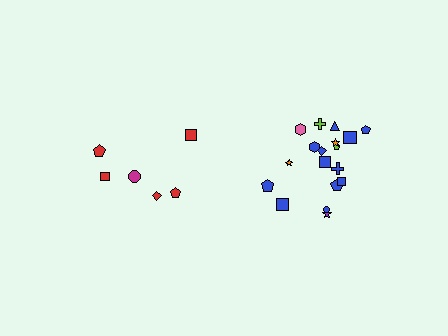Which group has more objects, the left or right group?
The right group.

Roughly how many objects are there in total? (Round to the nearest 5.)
Roughly 25 objects in total.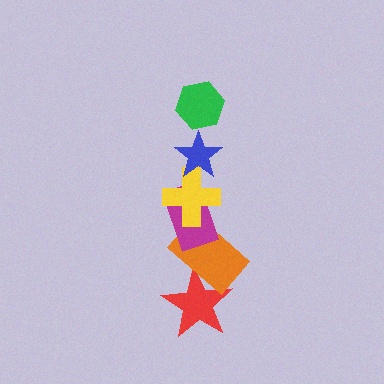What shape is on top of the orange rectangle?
The magenta rectangle is on top of the orange rectangle.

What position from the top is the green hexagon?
The green hexagon is 1st from the top.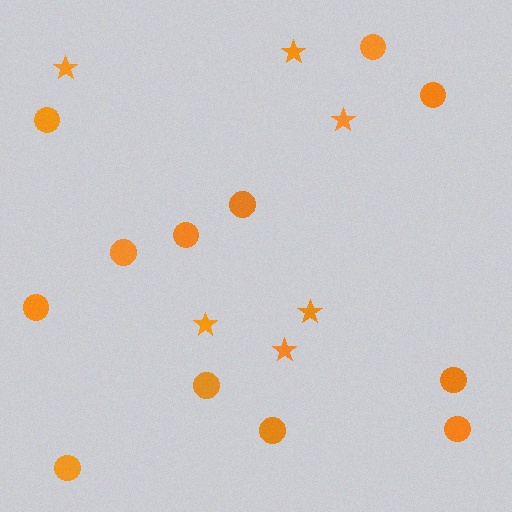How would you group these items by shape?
There are 2 groups: one group of circles (12) and one group of stars (6).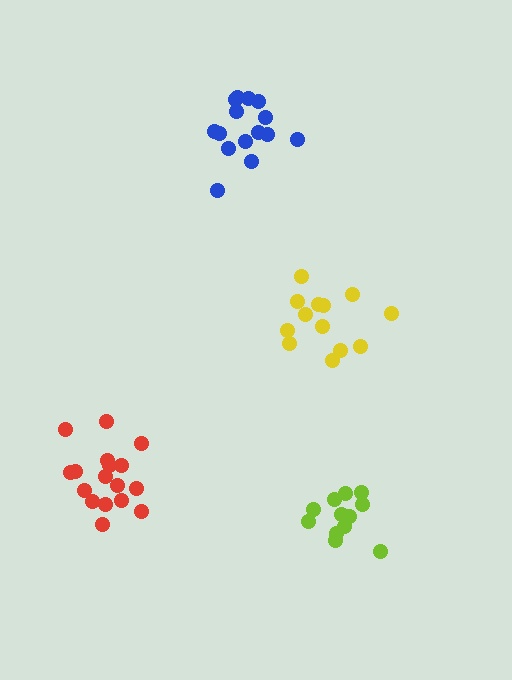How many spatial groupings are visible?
There are 4 spatial groupings.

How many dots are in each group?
Group 1: 12 dots, Group 2: 13 dots, Group 3: 15 dots, Group 4: 17 dots (57 total).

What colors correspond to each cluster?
The clusters are colored: lime, yellow, blue, red.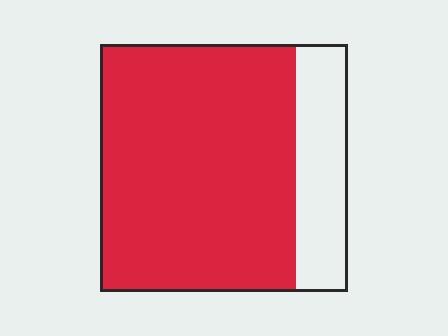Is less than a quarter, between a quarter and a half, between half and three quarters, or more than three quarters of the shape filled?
More than three quarters.